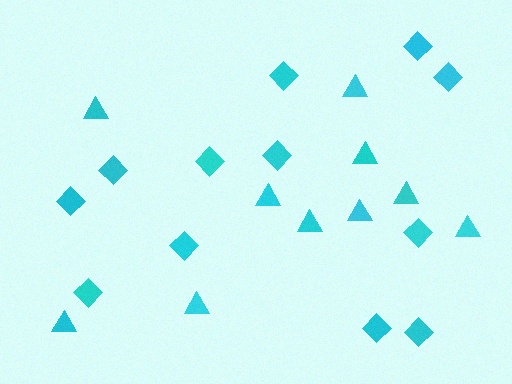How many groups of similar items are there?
There are 2 groups: one group of diamonds (12) and one group of triangles (10).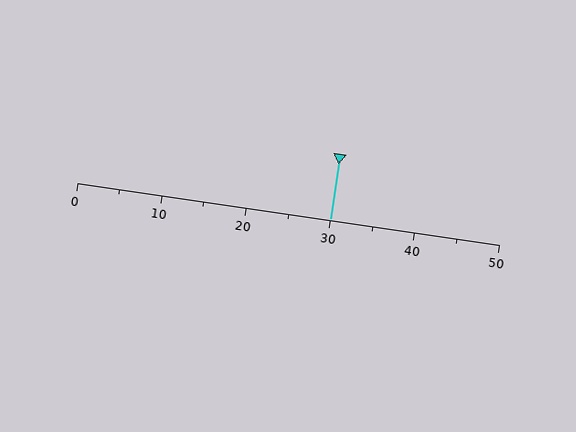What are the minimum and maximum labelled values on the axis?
The axis runs from 0 to 50.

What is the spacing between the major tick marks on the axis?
The major ticks are spaced 10 apart.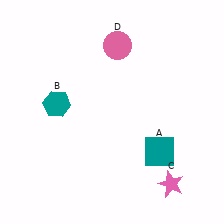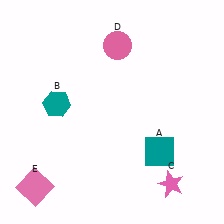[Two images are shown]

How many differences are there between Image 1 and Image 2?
There is 1 difference between the two images.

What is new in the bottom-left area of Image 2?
A pink square (E) was added in the bottom-left area of Image 2.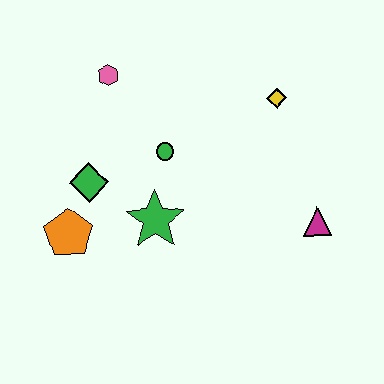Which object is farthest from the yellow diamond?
The orange pentagon is farthest from the yellow diamond.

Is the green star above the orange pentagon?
Yes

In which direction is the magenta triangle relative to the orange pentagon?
The magenta triangle is to the right of the orange pentagon.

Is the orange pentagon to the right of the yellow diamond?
No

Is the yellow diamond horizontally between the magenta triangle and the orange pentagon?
Yes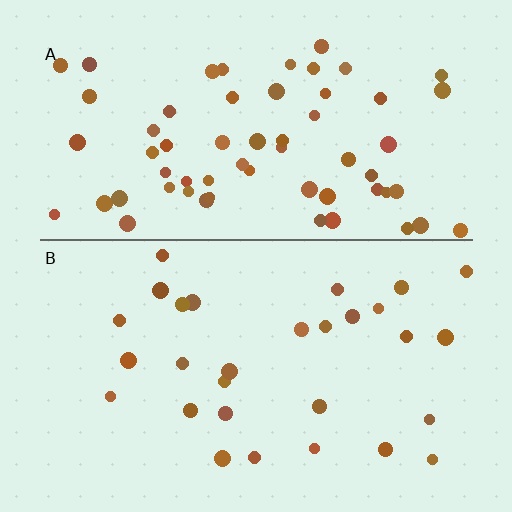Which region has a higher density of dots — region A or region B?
A (the top).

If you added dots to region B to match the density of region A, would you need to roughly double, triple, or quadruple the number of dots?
Approximately double.